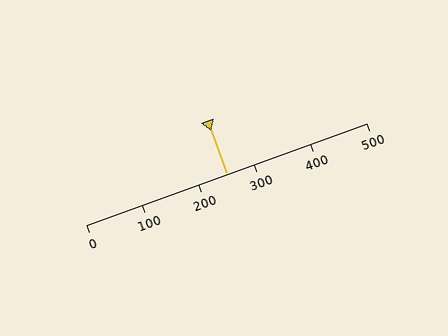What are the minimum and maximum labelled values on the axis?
The axis runs from 0 to 500.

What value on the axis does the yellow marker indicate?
The marker indicates approximately 250.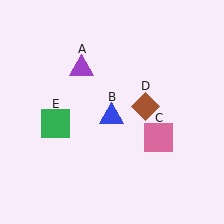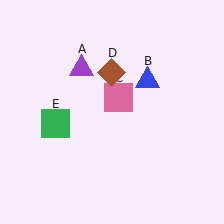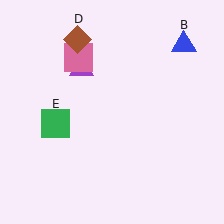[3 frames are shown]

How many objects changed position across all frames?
3 objects changed position: blue triangle (object B), pink square (object C), brown diamond (object D).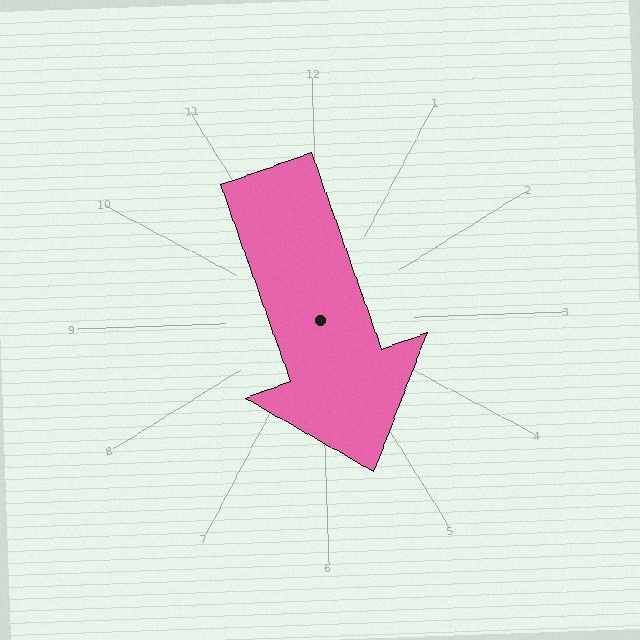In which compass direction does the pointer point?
South.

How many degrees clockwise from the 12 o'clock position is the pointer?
Approximately 162 degrees.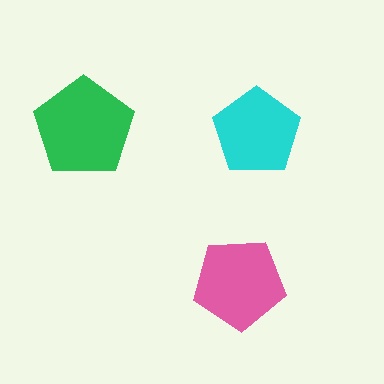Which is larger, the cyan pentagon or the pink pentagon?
The pink one.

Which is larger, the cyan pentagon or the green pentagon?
The green one.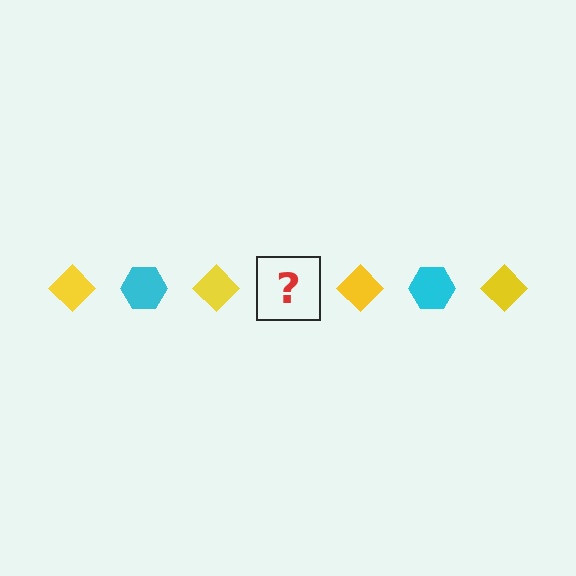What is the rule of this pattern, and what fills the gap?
The rule is that the pattern alternates between yellow diamond and cyan hexagon. The gap should be filled with a cyan hexagon.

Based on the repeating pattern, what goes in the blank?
The blank should be a cyan hexagon.